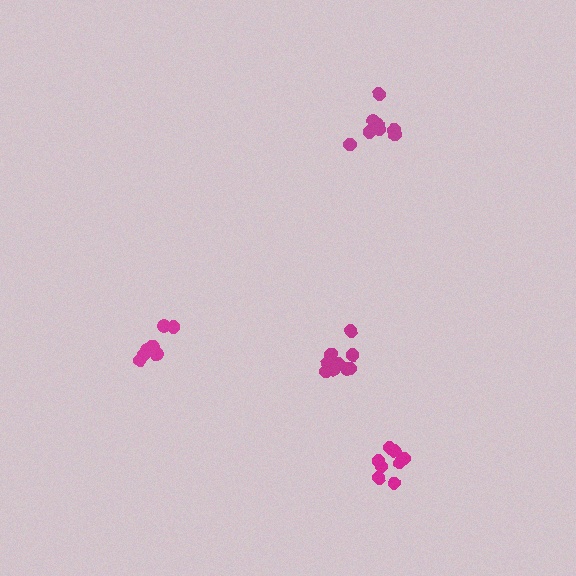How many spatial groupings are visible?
There are 4 spatial groupings.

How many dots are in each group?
Group 1: 8 dots, Group 2: 10 dots, Group 3: 8 dots, Group 4: 8 dots (34 total).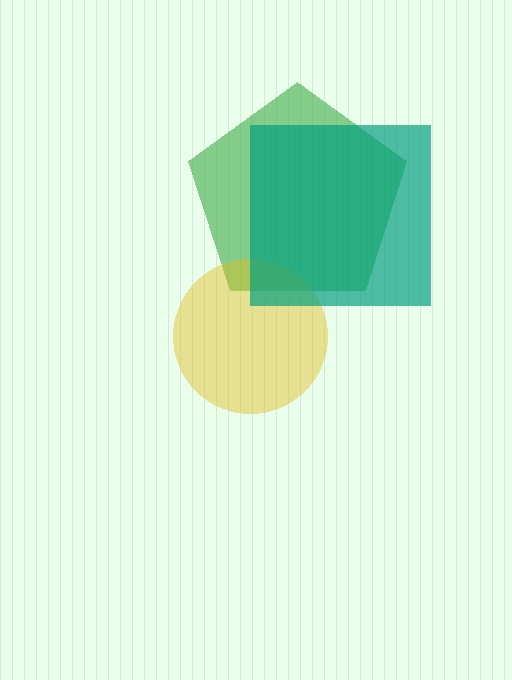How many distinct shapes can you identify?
There are 3 distinct shapes: a green pentagon, a yellow circle, a teal square.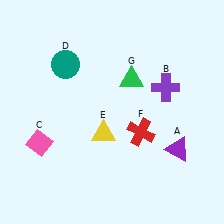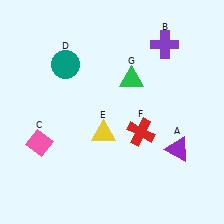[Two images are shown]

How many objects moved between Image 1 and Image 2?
1 object moved between the two images.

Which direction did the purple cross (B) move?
The purple cross (B) moved up.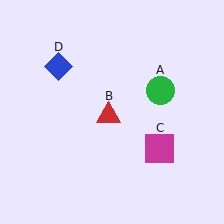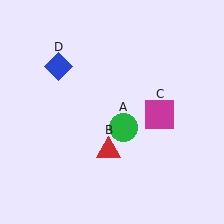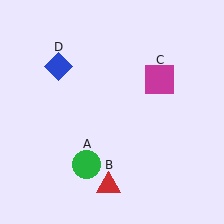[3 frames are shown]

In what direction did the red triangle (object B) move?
The red triangle (object B) moved down.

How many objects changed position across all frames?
3 objects changed position: green circle (object A), red triangle (object B), magenta square (object C).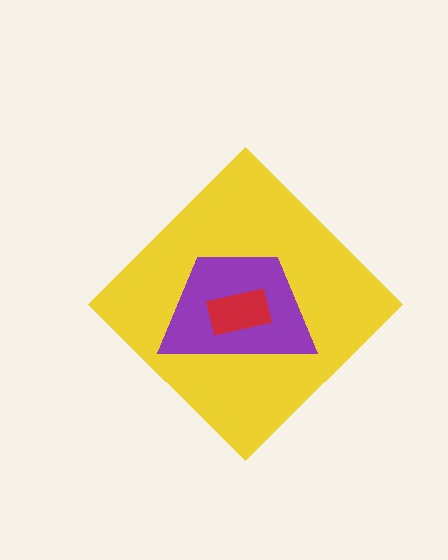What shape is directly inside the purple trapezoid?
The red rectangle.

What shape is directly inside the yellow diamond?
The purple trapezoid.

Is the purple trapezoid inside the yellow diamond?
Yes.